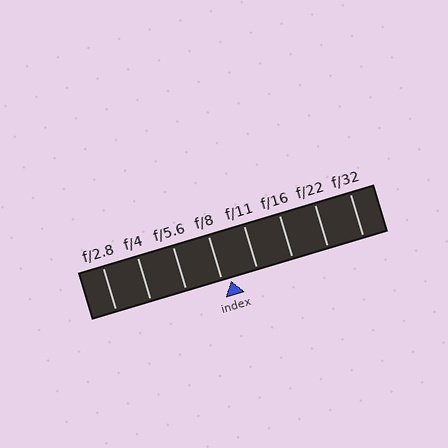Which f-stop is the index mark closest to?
The index mark is closest to f/8.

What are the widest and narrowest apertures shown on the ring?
The widest aperture shown is f/2.8 and the narrowest is f/32.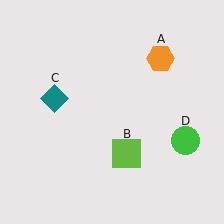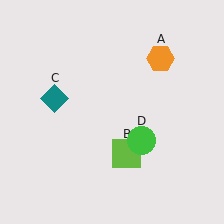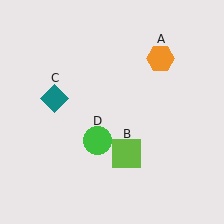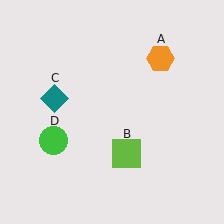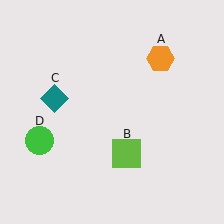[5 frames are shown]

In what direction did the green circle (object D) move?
The green circle (object D) moved left.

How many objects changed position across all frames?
1 object changed position: green circle (object D).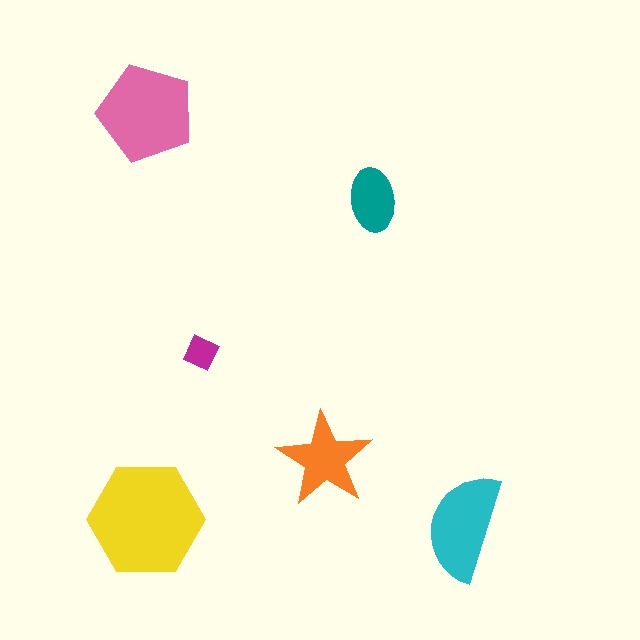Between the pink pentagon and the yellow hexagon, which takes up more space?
The yellow hexagon.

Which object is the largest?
The yellow hexagon.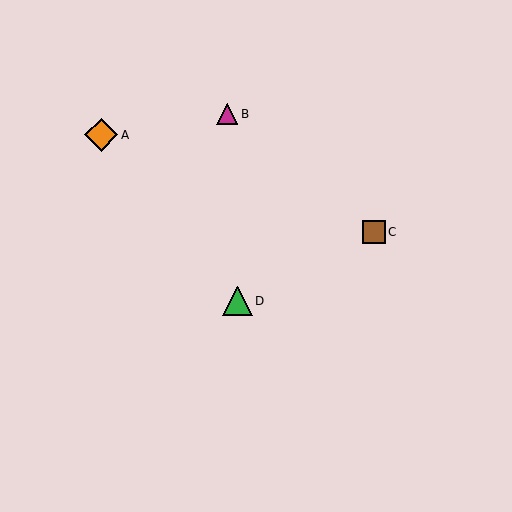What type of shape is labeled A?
Shape A is an orange diamond.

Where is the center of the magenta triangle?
The center of the magenta triangle is at (227, 114).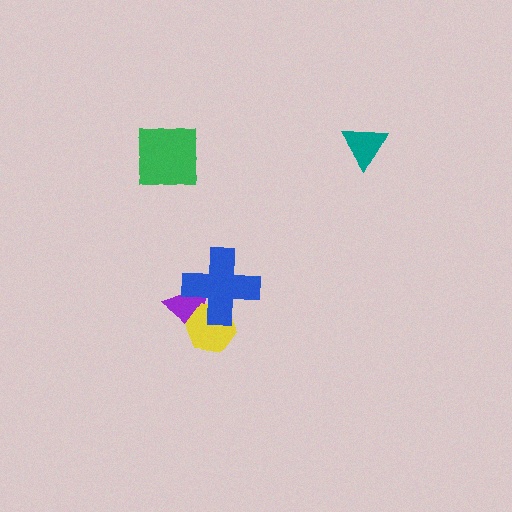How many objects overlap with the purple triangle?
2 objects overlap with the purple triangle.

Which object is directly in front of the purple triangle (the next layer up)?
The yellow hexagon is directly in front of the purple triangle.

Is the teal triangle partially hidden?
No, no other shape covers it.